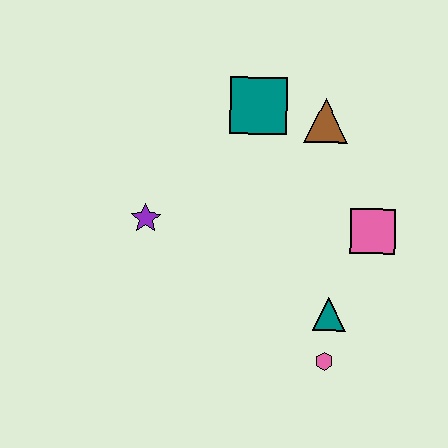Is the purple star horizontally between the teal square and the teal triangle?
No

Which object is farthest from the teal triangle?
The teal square is farthest from the teal triangle.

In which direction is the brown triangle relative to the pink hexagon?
The brown triangle is above the pink hexagon.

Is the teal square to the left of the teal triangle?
Yes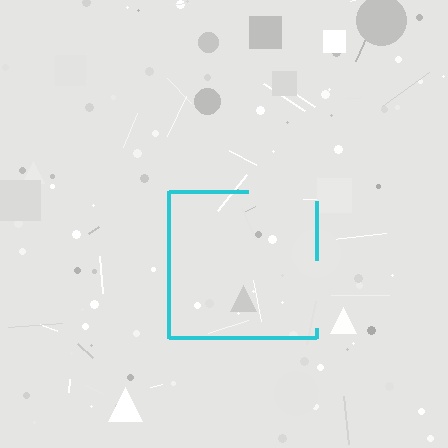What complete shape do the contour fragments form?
The contour fragments form a square.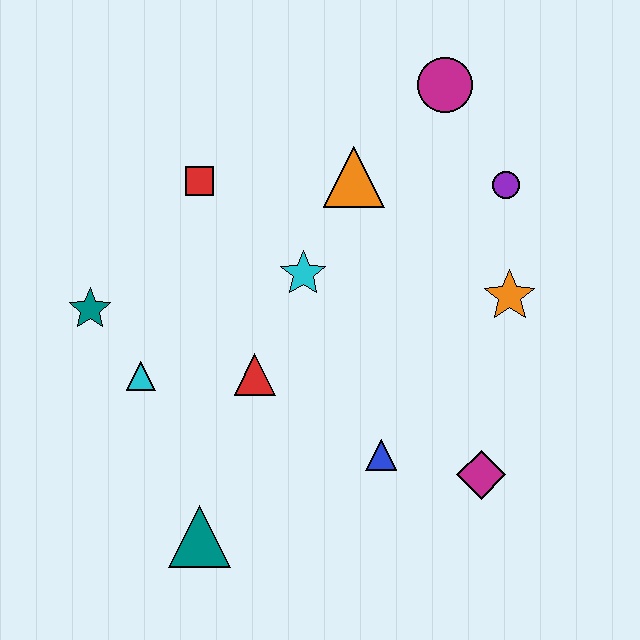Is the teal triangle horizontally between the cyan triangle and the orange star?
Yes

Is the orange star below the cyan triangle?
No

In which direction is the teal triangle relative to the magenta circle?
The teal triangle is below the magenta circle.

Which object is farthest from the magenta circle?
The teal triangle is farthest from the magenta circle.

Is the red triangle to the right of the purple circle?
No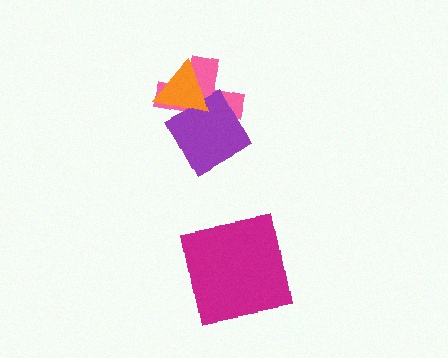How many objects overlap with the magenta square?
0 objects overlap with the magenta square.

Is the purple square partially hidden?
Yes, it is partially covered by another shape.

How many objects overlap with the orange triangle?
2 objects overlap with the orange triangle.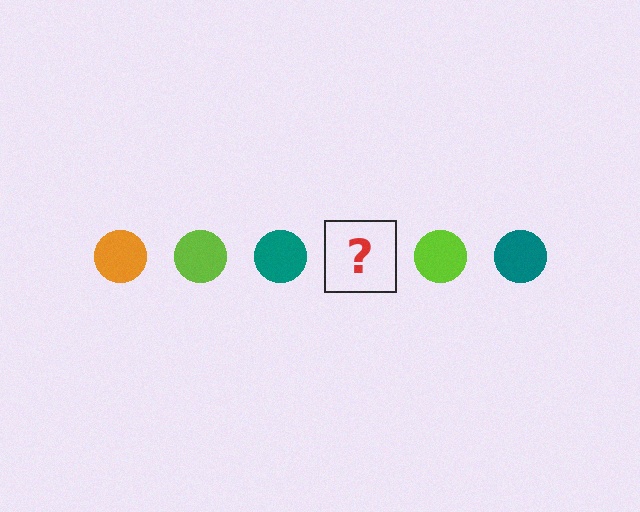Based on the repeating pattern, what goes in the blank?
The blank should be an orange circle.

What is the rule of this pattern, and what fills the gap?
The rule is that the pattern cycles through orange, lime, teal circles. The gap should be filled with an orange circle.